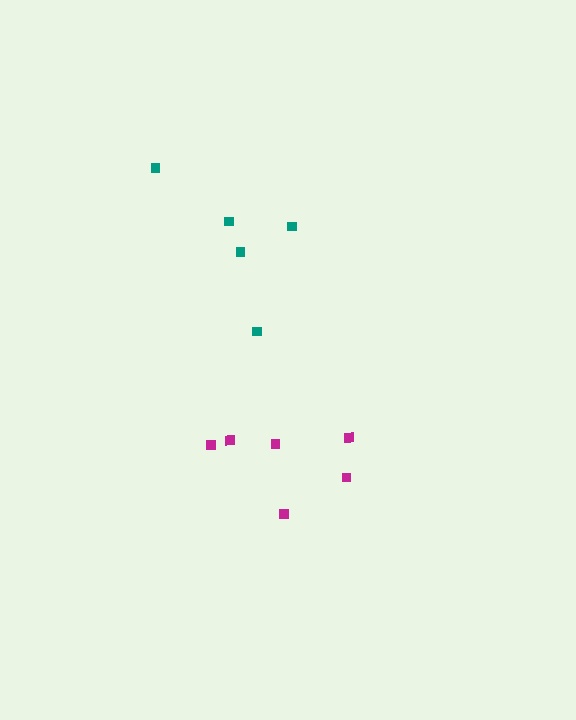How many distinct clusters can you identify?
There are 2 distinct clusters.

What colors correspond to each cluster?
The clusters are colored: magenta, teal.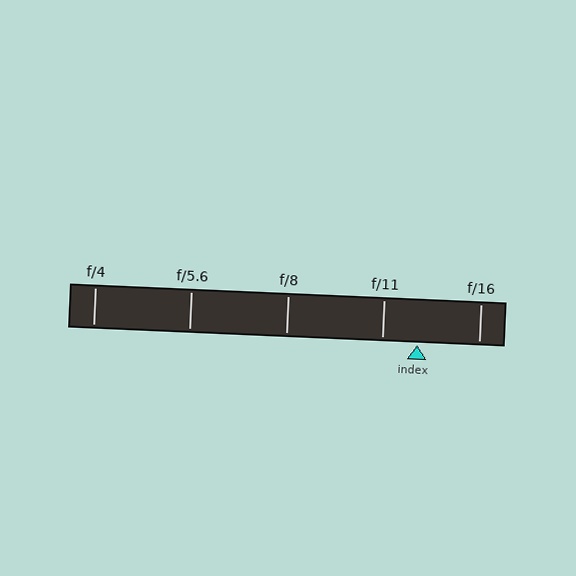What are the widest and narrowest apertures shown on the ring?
The widest aperture shown is f/4 and the narrowest is f/16.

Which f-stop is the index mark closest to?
The index mark is closest to f/11.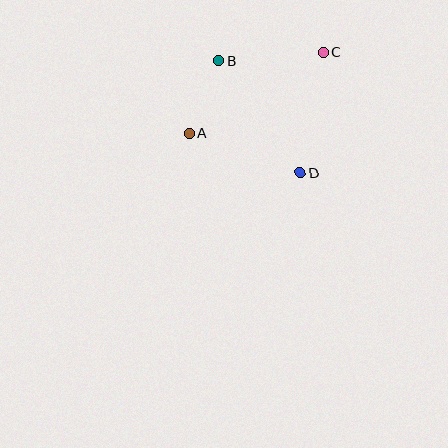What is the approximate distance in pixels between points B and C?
The distance between B and C is approximately 105 pixels.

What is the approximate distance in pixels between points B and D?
The distance between B and D is approximately 138 pixels.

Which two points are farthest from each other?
Points A and C are farthest from each other.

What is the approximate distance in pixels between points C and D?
The distance between C and D is approximately 123 pixels.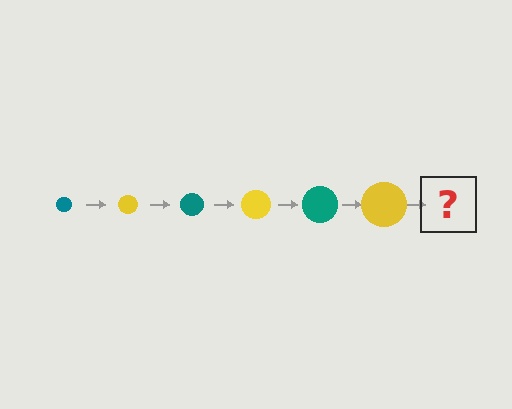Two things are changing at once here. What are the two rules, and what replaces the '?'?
The two rules are that the circle grows larger each step and the color cycles through teal and yellow. The '?' should be a teal circle, larger than the previous one.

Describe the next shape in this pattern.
It should be a teal circle, larger than the previous one.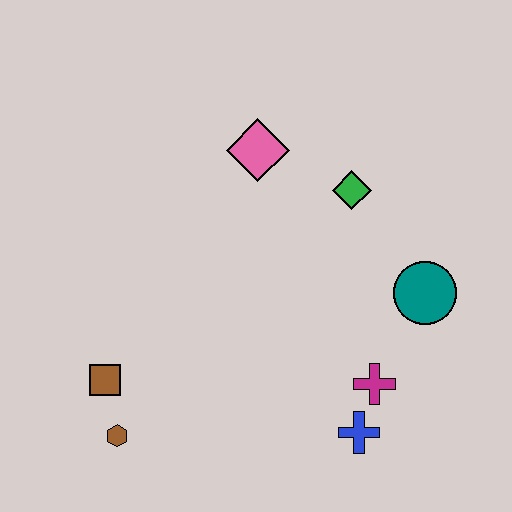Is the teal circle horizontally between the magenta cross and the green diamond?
No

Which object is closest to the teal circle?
The magenta cross is closest to the teal circle.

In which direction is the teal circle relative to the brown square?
The teal circle is to the right of the brown square.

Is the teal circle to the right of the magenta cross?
Yes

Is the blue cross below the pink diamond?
Yes